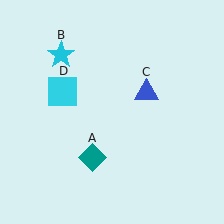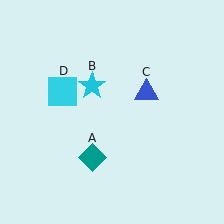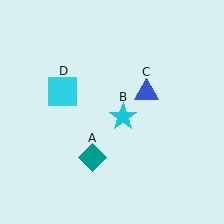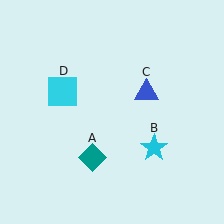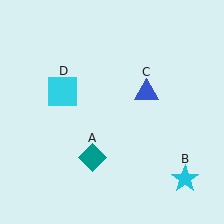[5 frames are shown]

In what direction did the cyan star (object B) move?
The cyan star (object B) moved down and to the right.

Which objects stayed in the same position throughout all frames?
Teal diamond (object A) and blue triangle (object C) and cyan square (object D) remained stationary.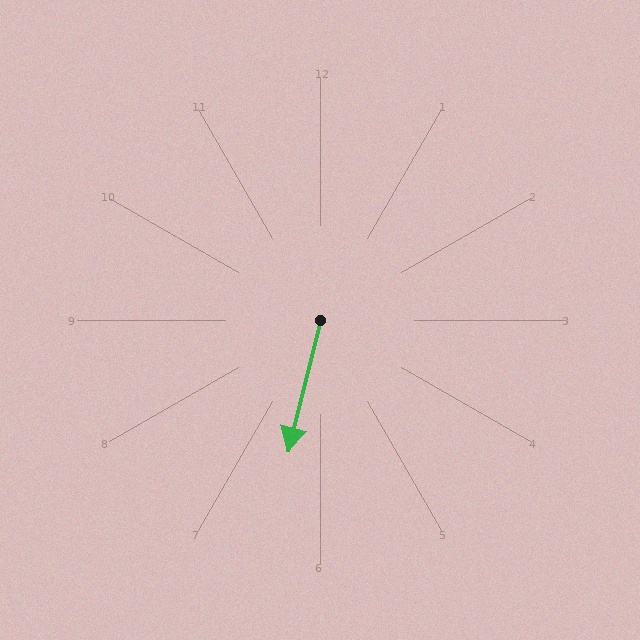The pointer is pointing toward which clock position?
Roughly 6 o'clock.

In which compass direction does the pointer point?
South.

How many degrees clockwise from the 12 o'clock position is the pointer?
Approximately 194 degrees.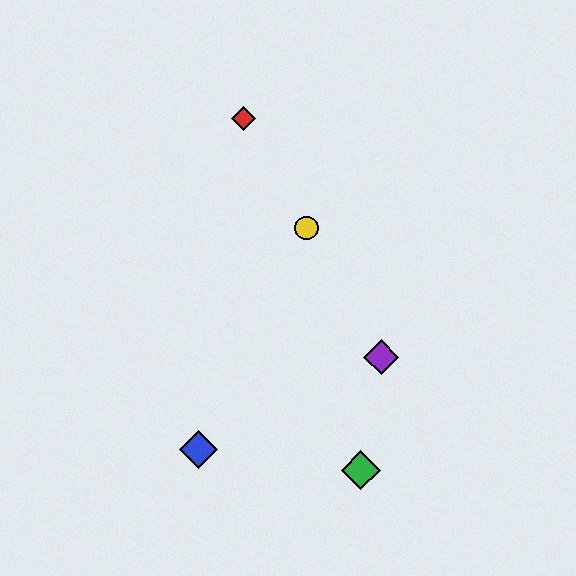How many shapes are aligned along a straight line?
3 shapes (the red diamond, the yellow circle, the purple diamond) are aligned along a straight line.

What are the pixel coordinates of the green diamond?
The green diamond is at (361, 470).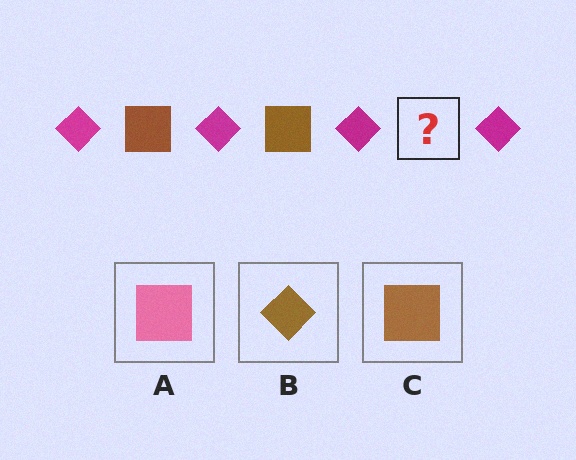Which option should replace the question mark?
Option C.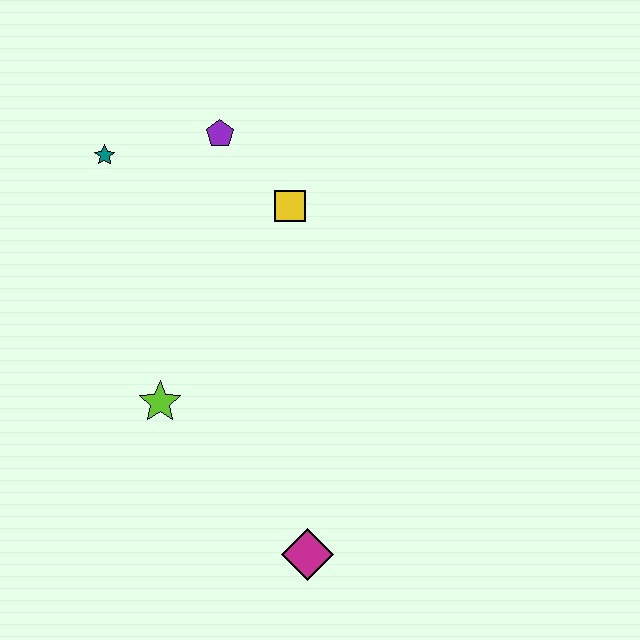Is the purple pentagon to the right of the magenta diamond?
No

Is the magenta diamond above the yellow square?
No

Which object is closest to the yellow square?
The purple pentagon is closest to the yellow square.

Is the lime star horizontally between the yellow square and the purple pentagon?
No